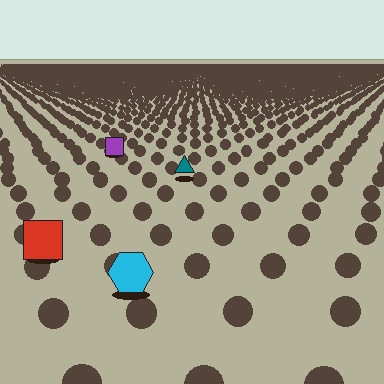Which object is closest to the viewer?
The cyan hexagon is closest. The texture marks near it are larger and more spread out.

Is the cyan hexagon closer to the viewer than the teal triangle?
Yes. The cyan hexagon is closer — you can tell from the texture gradient: the ground texture is coarser near it.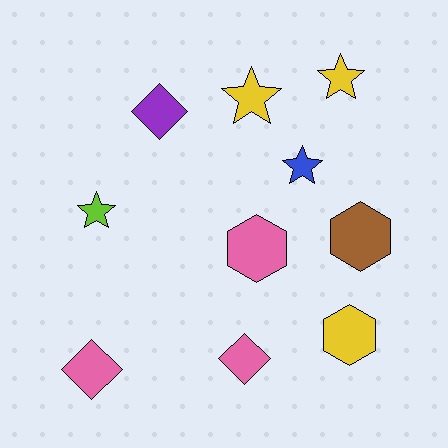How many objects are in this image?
There are 10 objects.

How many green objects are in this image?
There are no green objects.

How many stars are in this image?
There are 4 stars.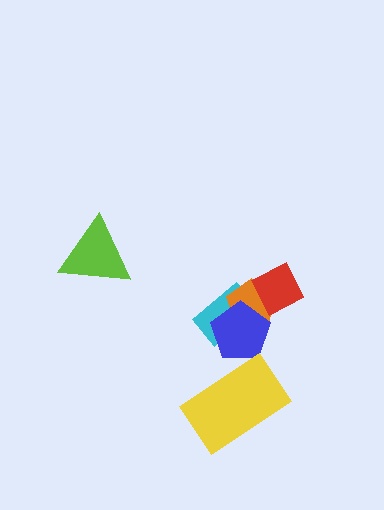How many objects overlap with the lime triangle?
0 objects overlap with the lime triangle.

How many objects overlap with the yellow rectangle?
0 objects overlap with the yellow rectangle.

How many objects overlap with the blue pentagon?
2 objects overlap with the blue pentagon.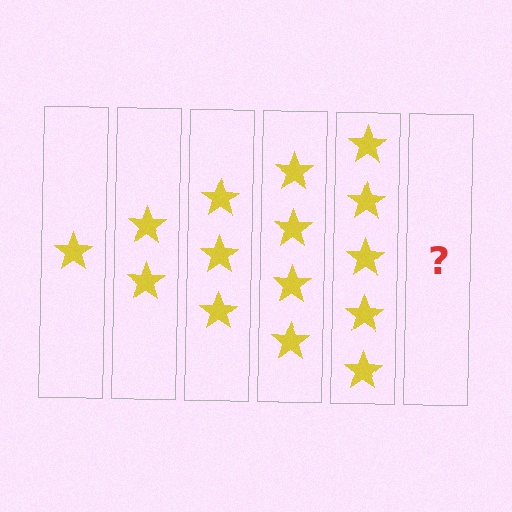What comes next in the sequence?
The next element should be 6 stars.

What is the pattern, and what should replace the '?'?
The pattern is that each step adds one more star. The '?' should be 6 stars.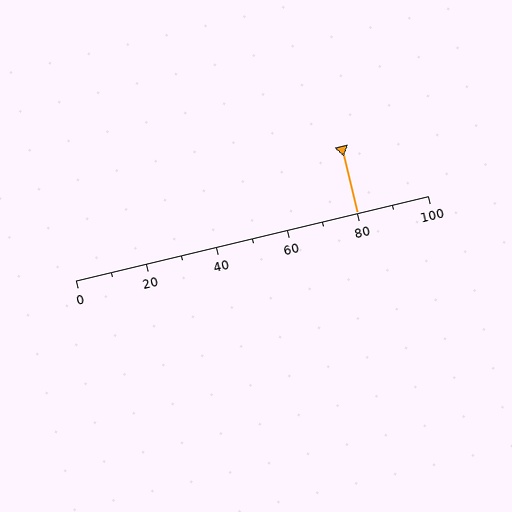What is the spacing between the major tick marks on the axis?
The major ticks are spaced 20 apart.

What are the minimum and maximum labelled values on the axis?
The axis runs from 0 to 100.